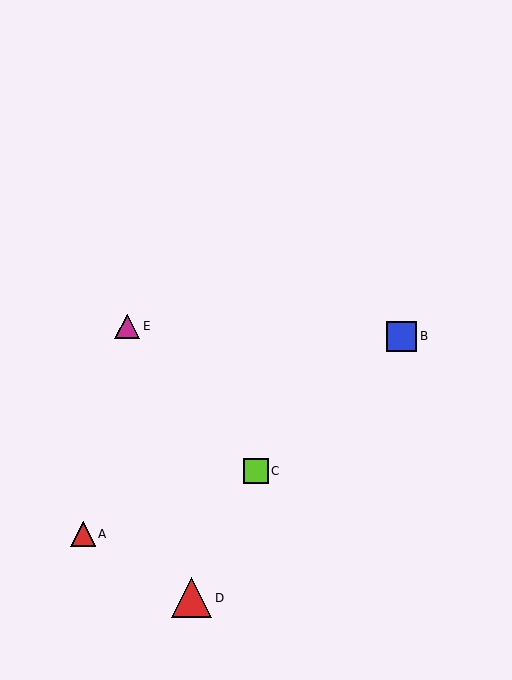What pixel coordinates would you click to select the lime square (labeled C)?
Click at (256, 471) to select the lime square C.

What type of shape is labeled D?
Shape D is a red triangle.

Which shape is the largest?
The red triangle (labeled D) is the largest.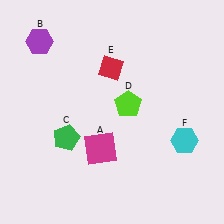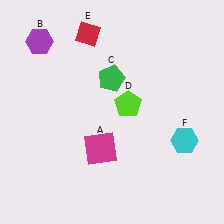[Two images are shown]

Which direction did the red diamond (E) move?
The red diamond (E) moved up.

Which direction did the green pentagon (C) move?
The green pentagon (C) moved up.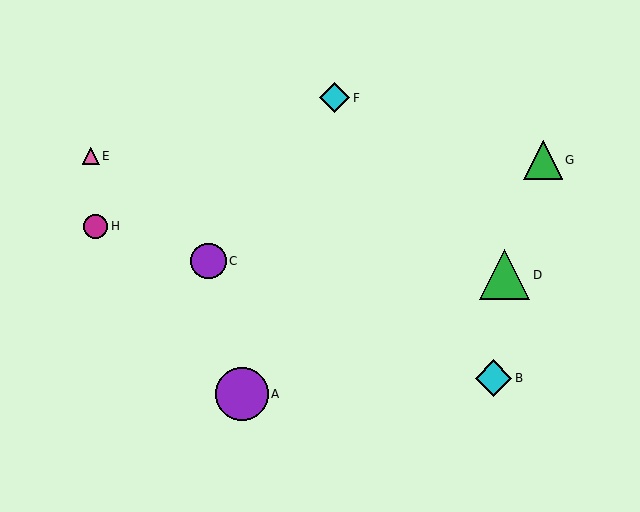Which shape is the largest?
The purple circle (labeled A) is the largest.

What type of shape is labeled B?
Shape B is a cyan diamond.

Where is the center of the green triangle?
The center of the green triangle is at (504, 275).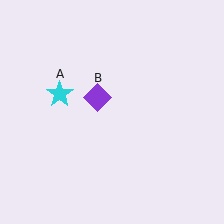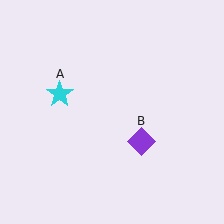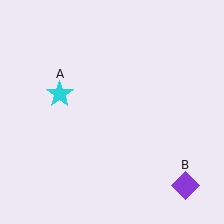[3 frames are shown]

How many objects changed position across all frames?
1 object changed position: purple diamond (object B).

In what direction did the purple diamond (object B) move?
The purple diamond (object B) moved down and to the right.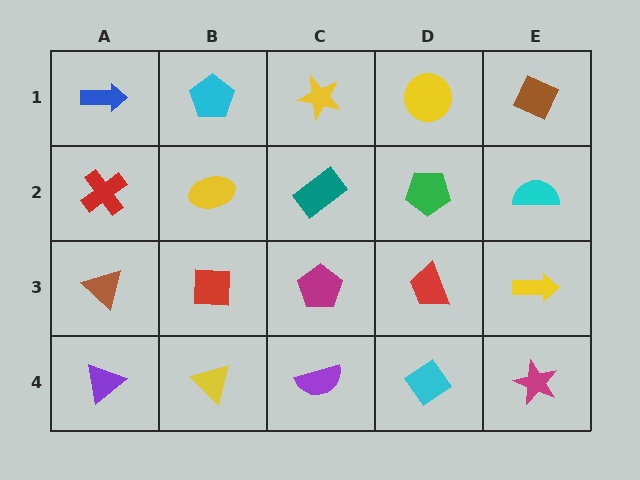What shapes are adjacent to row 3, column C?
A teal rectangle (row 2, column C), a purple semicircle (row 4, column C), a red square (row 3, column B), a red trapezoid (row 3, column D).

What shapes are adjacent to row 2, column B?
A cyan pentagon (row 1, column B), a red square (row 3, column B), a red cross (row 2, column A), a teal rectangle (row 2, column C).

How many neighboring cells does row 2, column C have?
4.